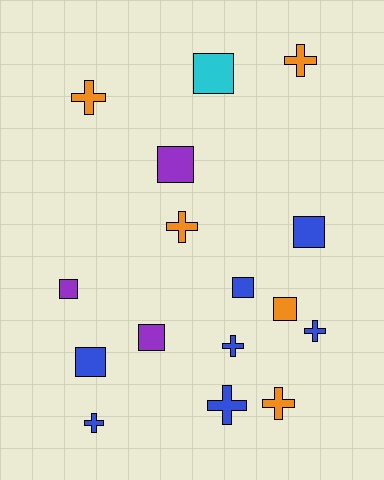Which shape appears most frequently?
Square, with 8 objects.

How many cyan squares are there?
There is 1 cyan square.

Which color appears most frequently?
Blue, with 7 objects.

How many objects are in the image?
There are 16 objects.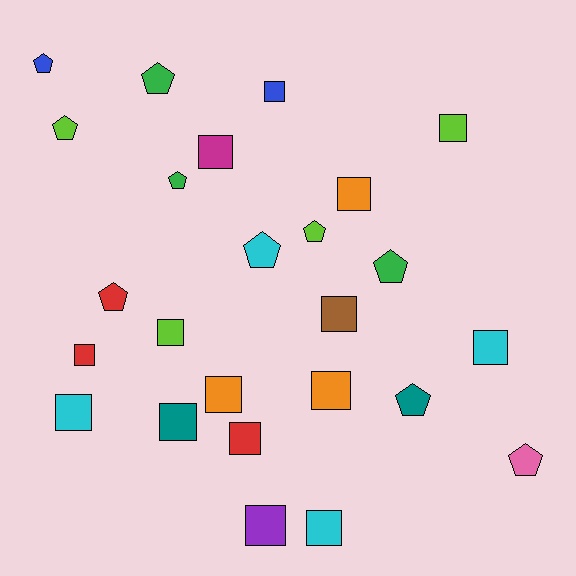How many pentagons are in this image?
There are 10 pentagons.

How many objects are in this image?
There are 25 objects.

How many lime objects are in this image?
There are 4 lime objects.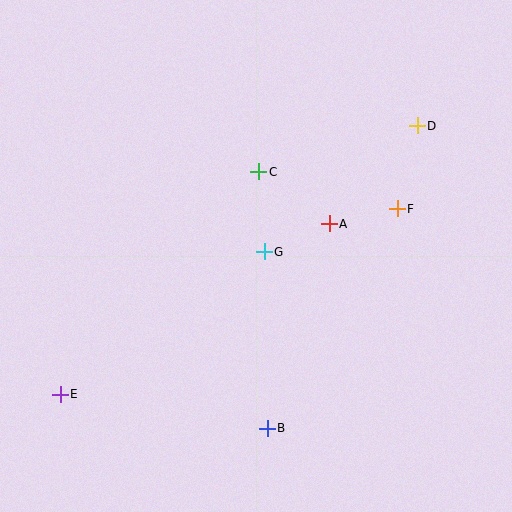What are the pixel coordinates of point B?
Point B is at (267, 428).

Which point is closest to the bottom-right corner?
Point B is closest to the bottom-right corner.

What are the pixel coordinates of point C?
Point C is at (259, 172).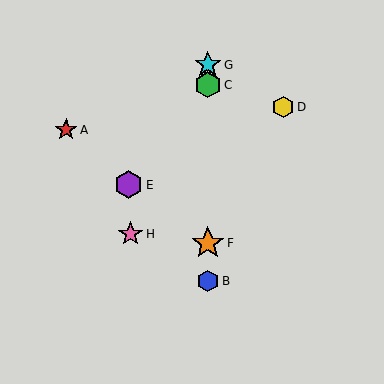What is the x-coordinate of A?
Object A is at x≈66.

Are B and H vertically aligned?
No, B is at x≈208 and H is at x≈131.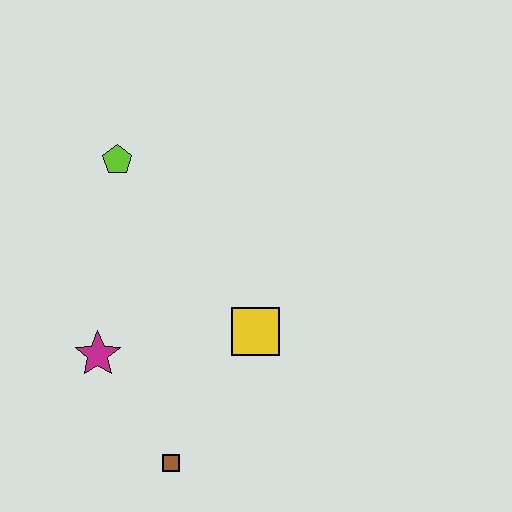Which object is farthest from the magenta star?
The lime pentagon is farthest from the magenta star.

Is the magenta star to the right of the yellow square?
No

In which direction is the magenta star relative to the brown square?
The magenta star is above the brown square.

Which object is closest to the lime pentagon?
The magenta star is closest to the lime pentagon.